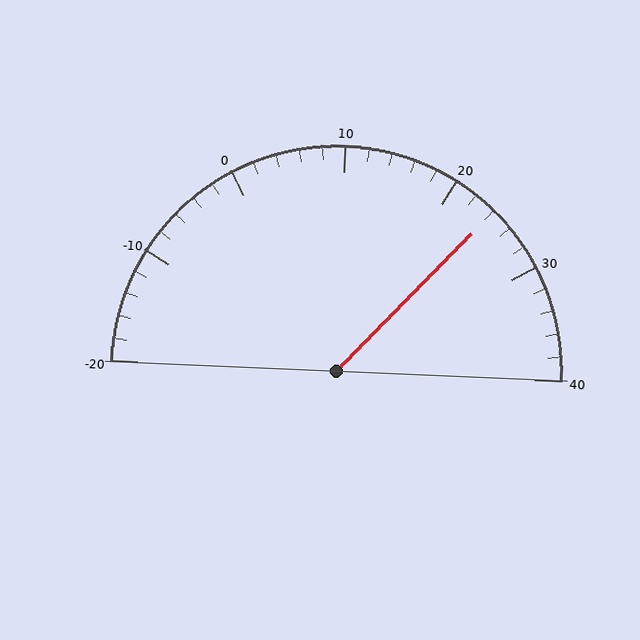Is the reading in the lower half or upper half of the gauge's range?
The reading is in the upper half of the range (-20 to 40).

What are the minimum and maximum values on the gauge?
The gauge ranges from -20 to 40.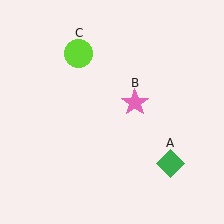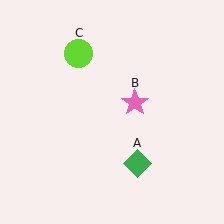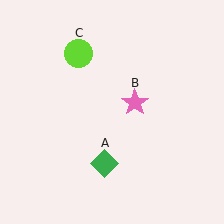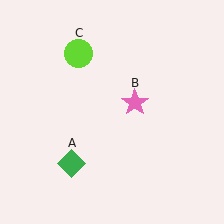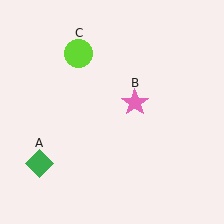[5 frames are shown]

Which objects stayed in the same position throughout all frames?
Pink star (object B) and lime circle (object C) remained stationary.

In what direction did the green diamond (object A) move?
The green diamond (object A) moved left.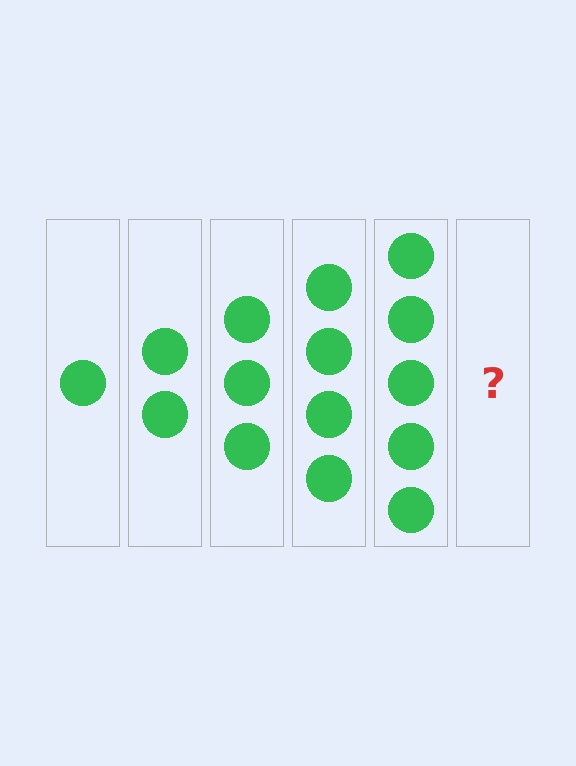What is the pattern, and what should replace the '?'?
The pattern is that each step adds one more circle. The '?' should be 6 circles.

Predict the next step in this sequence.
The next step is 6 circles.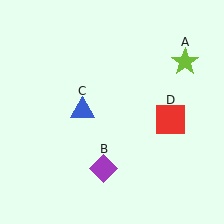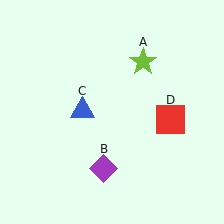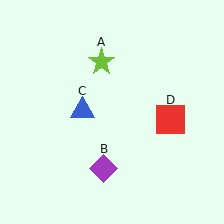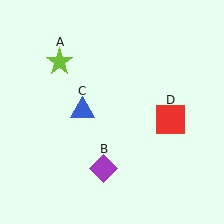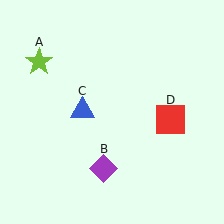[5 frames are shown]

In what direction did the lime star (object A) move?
The lime star (object A) moved left.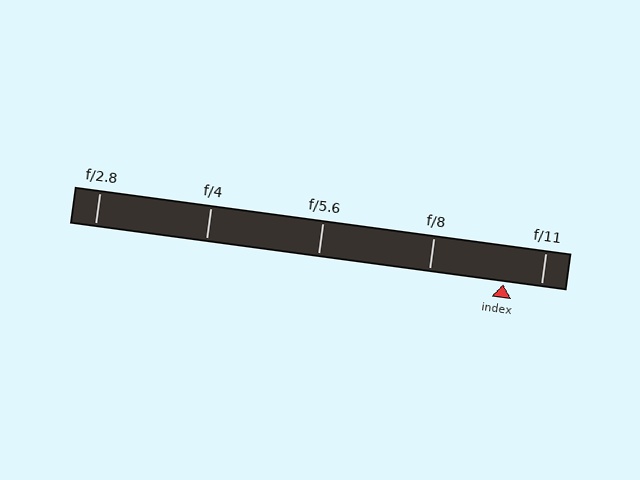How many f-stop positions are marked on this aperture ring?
There are 5 f-stop positions marked.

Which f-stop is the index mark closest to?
The index mark is closest to f/11.